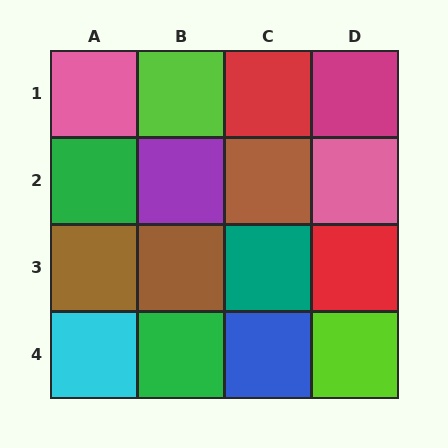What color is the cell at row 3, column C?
Teal.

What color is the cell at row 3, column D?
Red.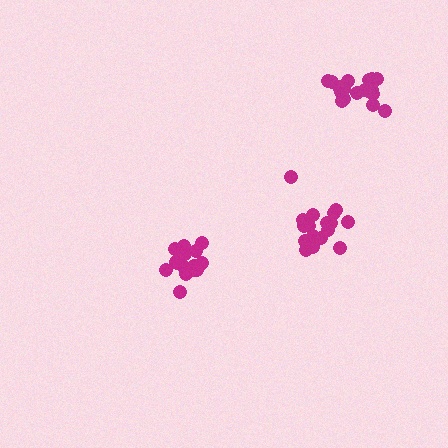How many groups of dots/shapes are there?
There are 3 groups.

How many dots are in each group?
Group 1: 19 dots, Group 2: 16 dots, Group 3: 18 dots (53 total).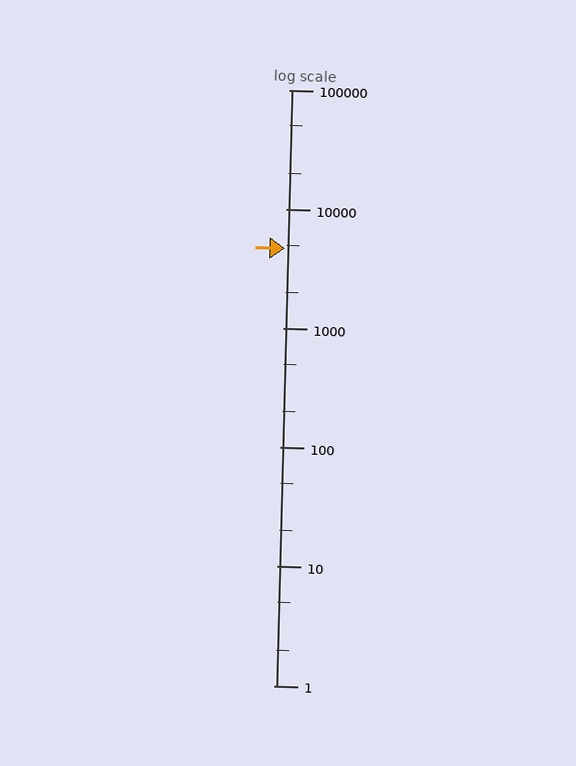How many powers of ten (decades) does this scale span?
The scale spans 5 decades, from 1 to 100000.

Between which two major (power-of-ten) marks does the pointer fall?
The pointer is between 1000 and 10000.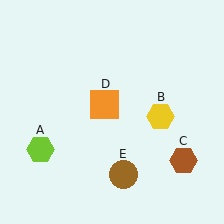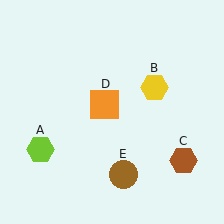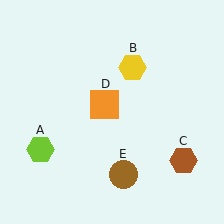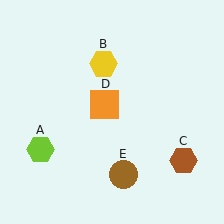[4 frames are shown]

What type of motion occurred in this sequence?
The yellow hexagon (object B) rotated counterclockwise around the center of the scene.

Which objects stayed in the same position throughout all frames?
Lime hexagon (object A) and brown hexagon (object C) and orange square (object D) and brown circle (object E) remained stationary.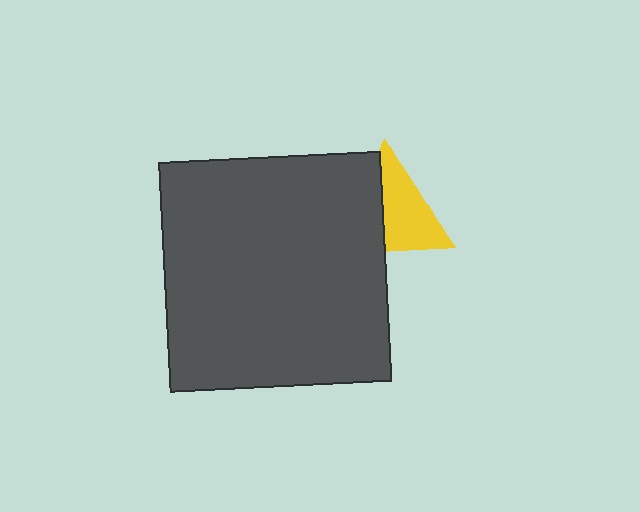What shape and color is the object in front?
The object in front is a dark gray rectangle.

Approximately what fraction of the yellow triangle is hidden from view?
Roughly 43% of the yellow triangle is hidden behind the dark gray rectangle.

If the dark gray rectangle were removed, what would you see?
You would see the complete yellow triangle.